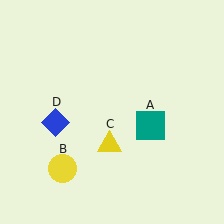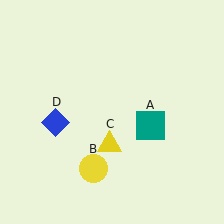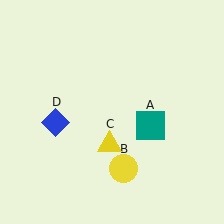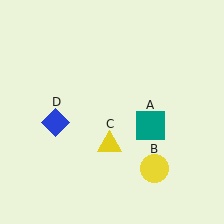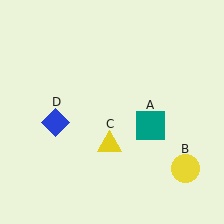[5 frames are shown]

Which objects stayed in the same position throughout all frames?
Teal square (object A) and yellow triangle (object C) and blue diamond (object D) remained stationary.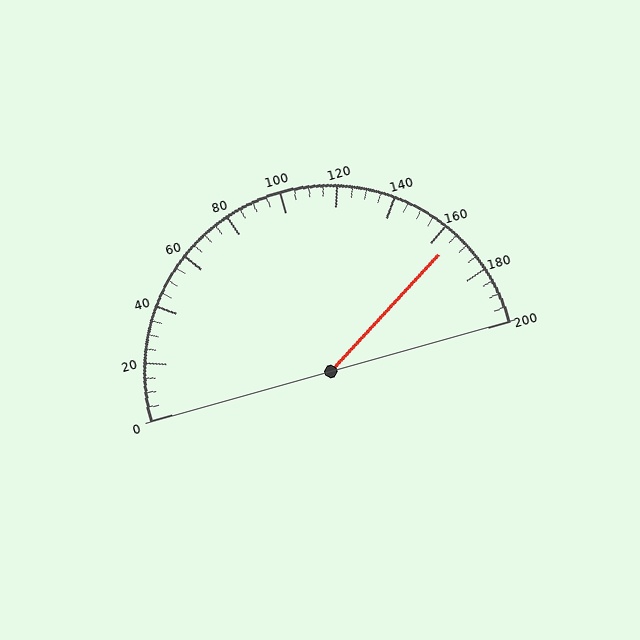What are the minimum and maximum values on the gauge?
The gauge ranges from 0 to 200.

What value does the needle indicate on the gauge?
The needle indicates approximately 165.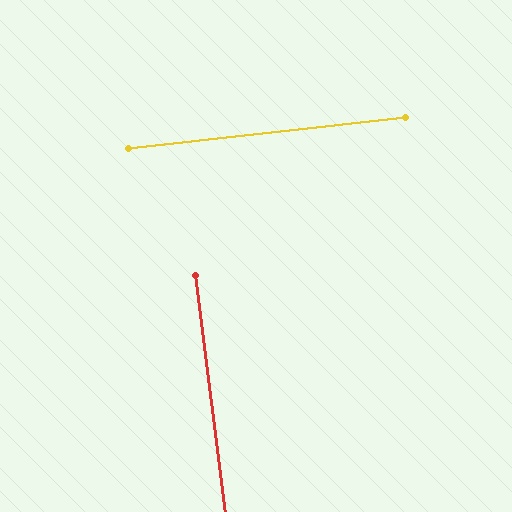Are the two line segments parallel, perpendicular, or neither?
Perpendicular — they meet at approximately 89°.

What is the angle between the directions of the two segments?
Approximately 89 degrees.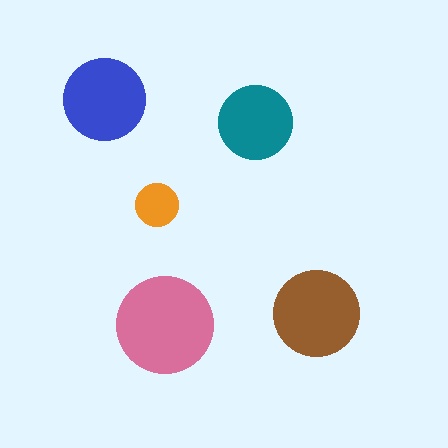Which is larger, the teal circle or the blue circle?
The blue one.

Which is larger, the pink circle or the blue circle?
The pink one.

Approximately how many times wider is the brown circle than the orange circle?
About 2 times wider.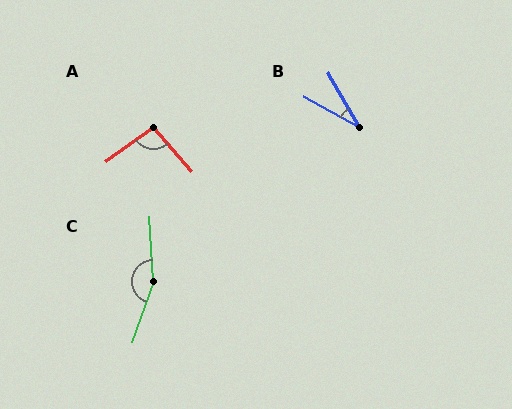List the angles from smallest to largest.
B (32°), A (95°), C (157°).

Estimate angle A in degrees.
Approximately 95 degrees.